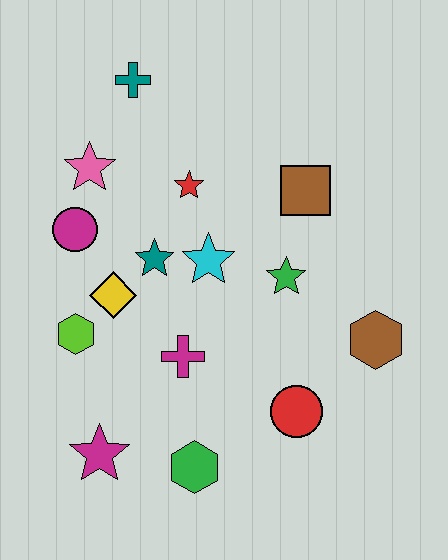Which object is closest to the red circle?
The brown hexagon is closest to the red circle.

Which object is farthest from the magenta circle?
The brown hexagon is farthest from the magenta circle.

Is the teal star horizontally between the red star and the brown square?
No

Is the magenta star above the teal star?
No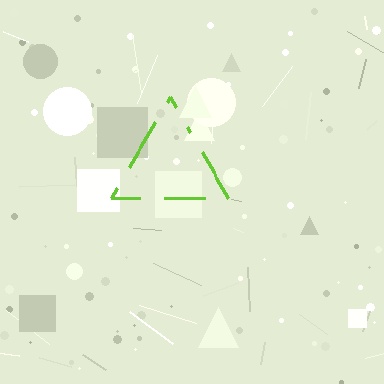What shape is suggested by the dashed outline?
The dashed outline suggests a triangle.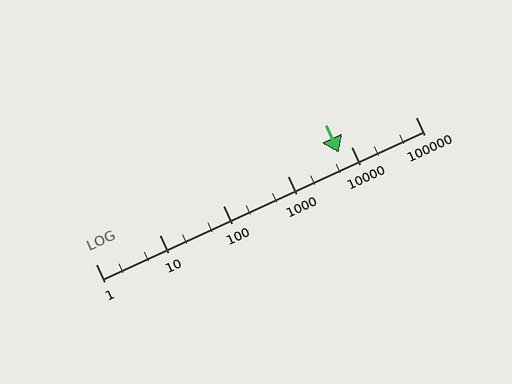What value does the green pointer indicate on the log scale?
The pointer indicates approximately 6300.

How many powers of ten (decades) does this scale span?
The scale spans 5 decades, from 1 to 100000.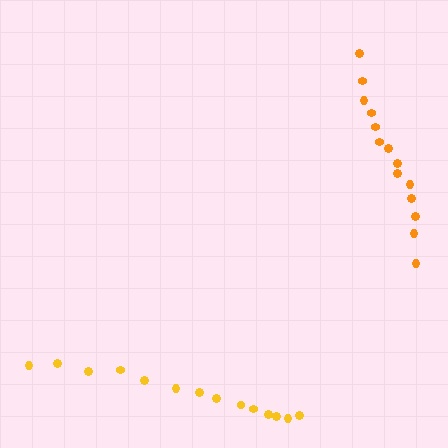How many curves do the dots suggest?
There are 2 distinct paths.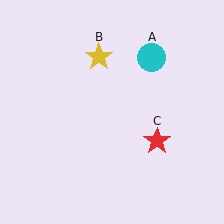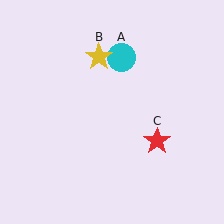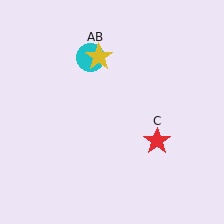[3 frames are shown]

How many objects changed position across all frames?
1 object changed position: cyan circle (object A).